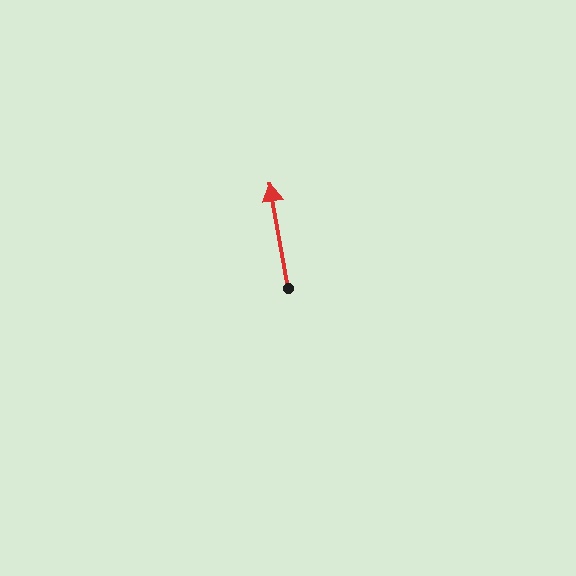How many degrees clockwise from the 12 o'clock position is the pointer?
Approximately 350 degrees.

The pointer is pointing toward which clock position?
Roughly 12 o'clock.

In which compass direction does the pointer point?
North.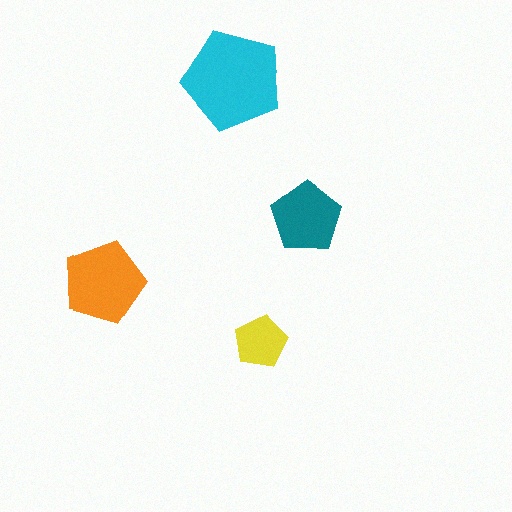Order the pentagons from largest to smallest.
the cyan one, the orange one, the teal one, the yellow one.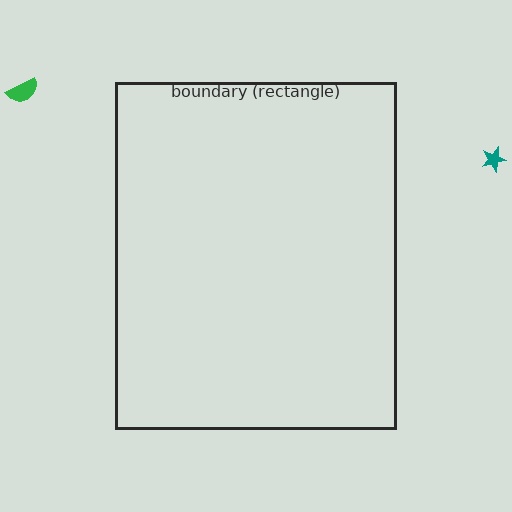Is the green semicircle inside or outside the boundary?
Outside.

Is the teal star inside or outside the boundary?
Outside.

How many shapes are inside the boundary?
0 inside, 2 outside.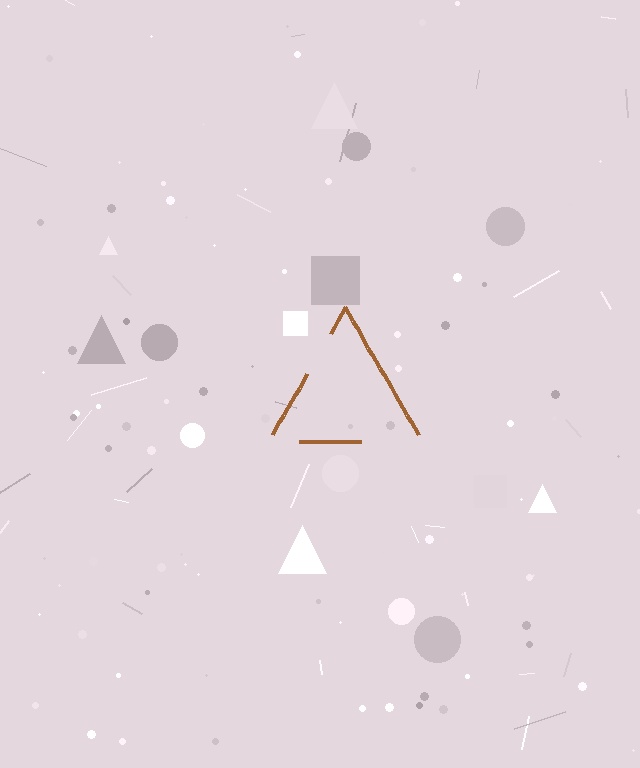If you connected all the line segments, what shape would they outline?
They would outline a triangle.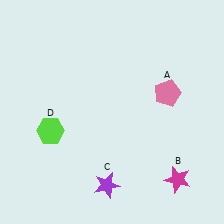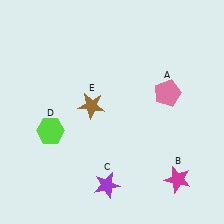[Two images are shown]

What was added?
A brown star (E) was added in Image 2.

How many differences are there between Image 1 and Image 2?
There is 1 difference between the two images.